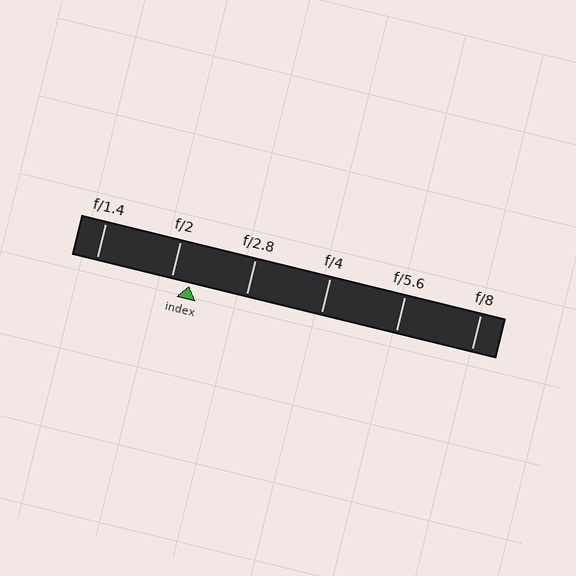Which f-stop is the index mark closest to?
The index mark is closest to f/2.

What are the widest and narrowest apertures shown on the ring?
The widest aperture shown is f/1.4 and the narrowest is f/8.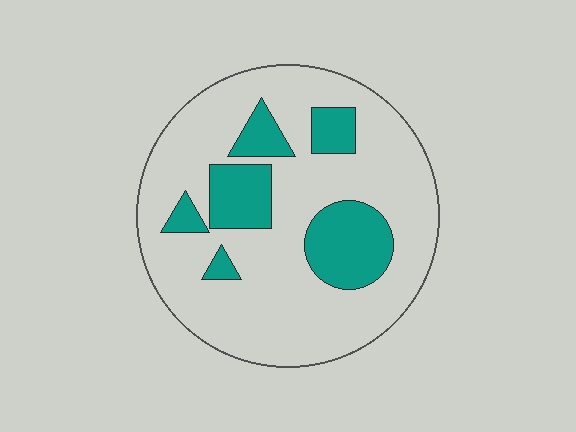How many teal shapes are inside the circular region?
6.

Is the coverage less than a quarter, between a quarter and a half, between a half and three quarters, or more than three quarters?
Less than a quarter.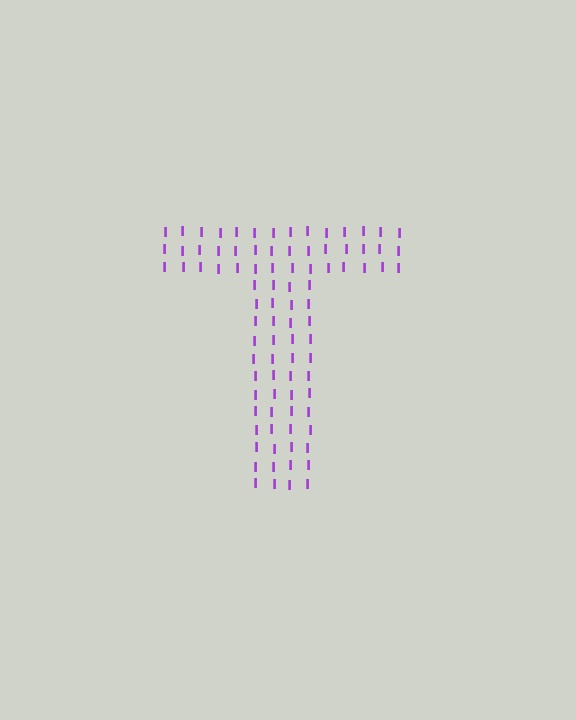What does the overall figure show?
The overall figure shows the letter T.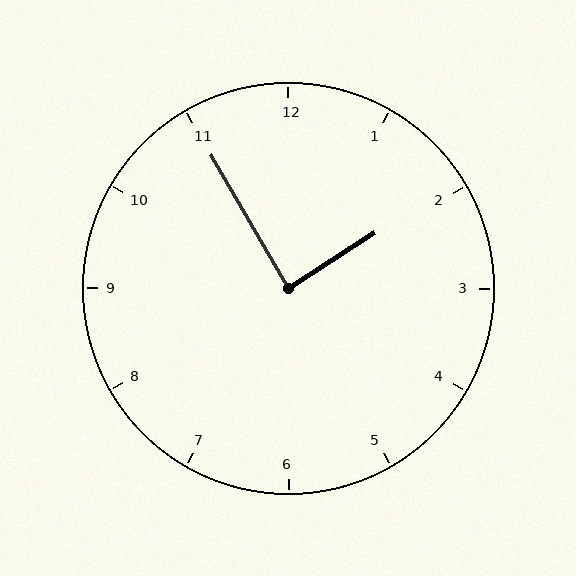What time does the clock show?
1:55.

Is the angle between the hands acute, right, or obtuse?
It is right.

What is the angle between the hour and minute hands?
Approximately 88 degrees.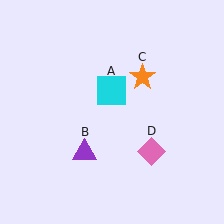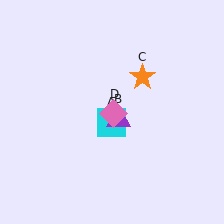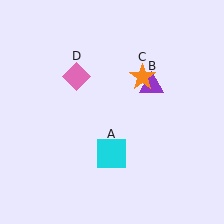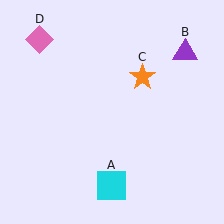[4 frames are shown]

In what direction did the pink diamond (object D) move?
The pink diamond (object D) moved up and to the left.